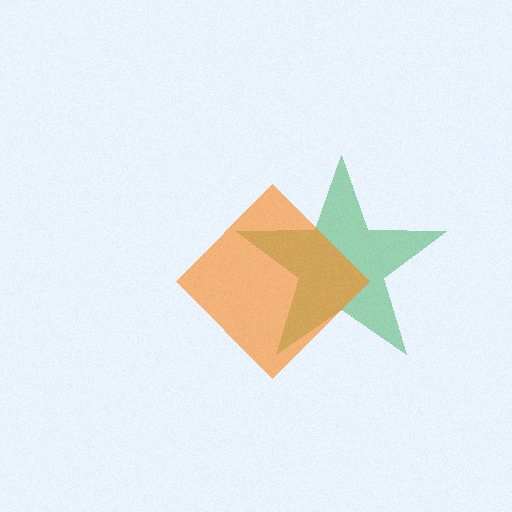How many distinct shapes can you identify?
There are 2 distinct shapes: a green star, an orange diamond.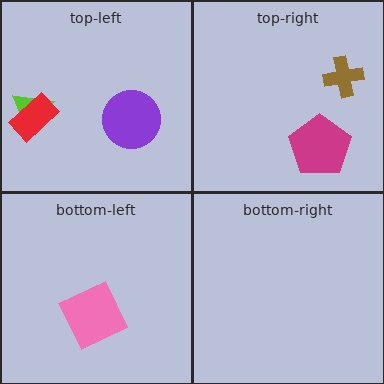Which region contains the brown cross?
The top-right region.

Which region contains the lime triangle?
The top-left region.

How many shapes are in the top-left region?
3.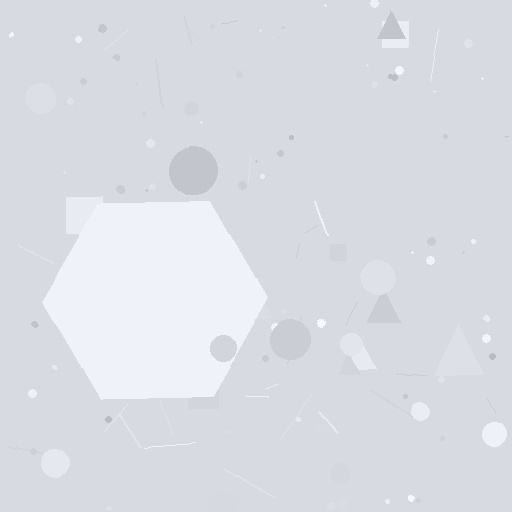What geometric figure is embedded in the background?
A hexagon is embedded in the background.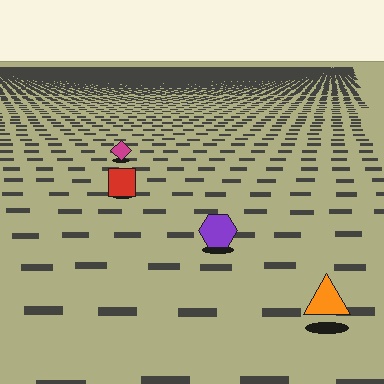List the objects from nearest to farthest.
From nearest to farthest: the orange triangle, the purple hexagon, the red square, the magenta diamond.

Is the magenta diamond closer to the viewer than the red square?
No. The red square is closer — you can tell from the texture gradient: the ground texture is coarser near it.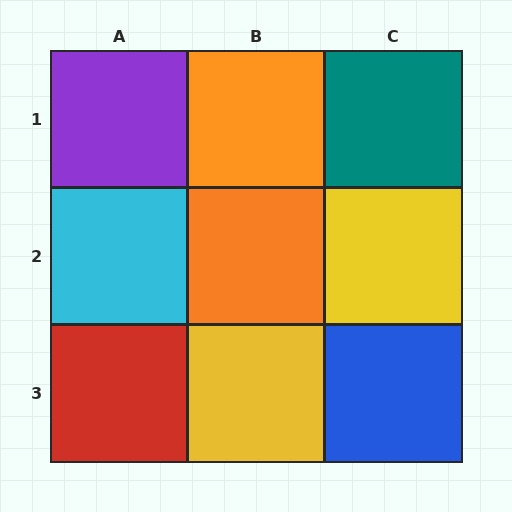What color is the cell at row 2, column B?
Orange.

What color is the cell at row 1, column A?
Purple.